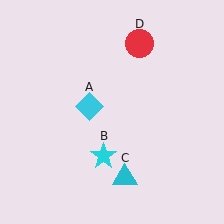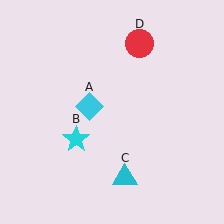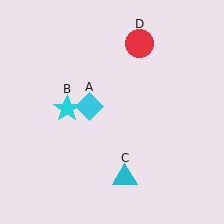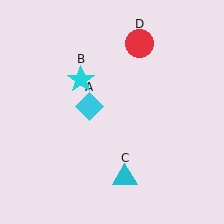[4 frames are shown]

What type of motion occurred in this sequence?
The cyan star (object B) rotated clockwise around the center of the scene.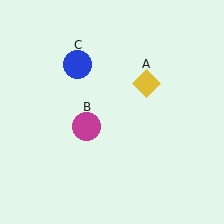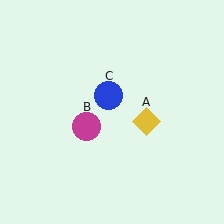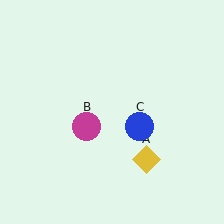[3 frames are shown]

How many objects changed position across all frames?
2 objects changed position: yellow diamond (object A), blue circle (object C).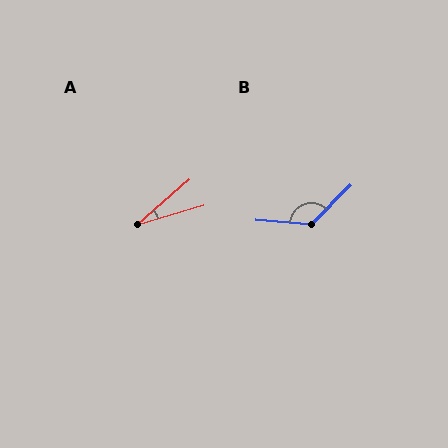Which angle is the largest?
B, at approximately 130 degrees.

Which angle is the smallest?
A, at approximately 25 degrees.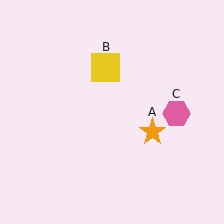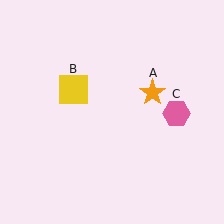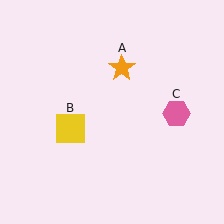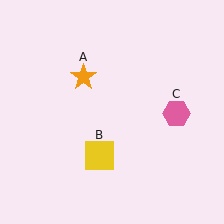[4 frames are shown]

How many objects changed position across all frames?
2 objects changed position: orange star (object A), yellow square (object B).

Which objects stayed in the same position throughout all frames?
Pink hexagon (object C) remained stationary.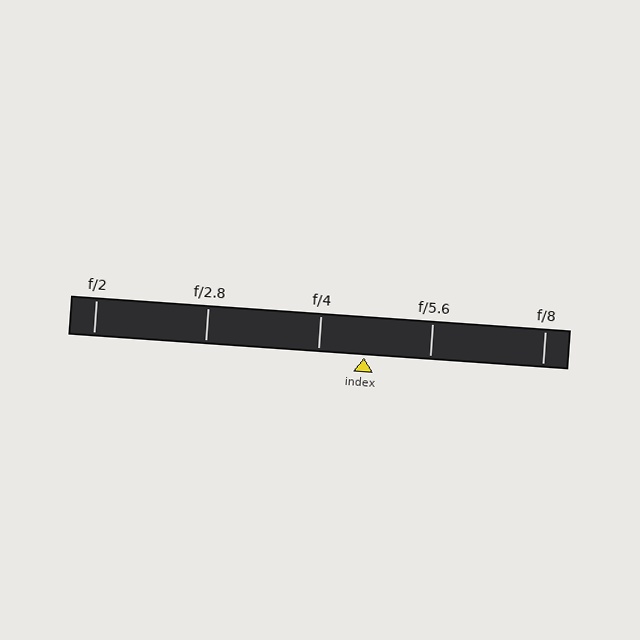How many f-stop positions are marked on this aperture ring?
There are 5 f-stop positions marked.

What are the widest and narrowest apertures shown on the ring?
The widest aperture shown is f/2 and the narrowest is f/8.